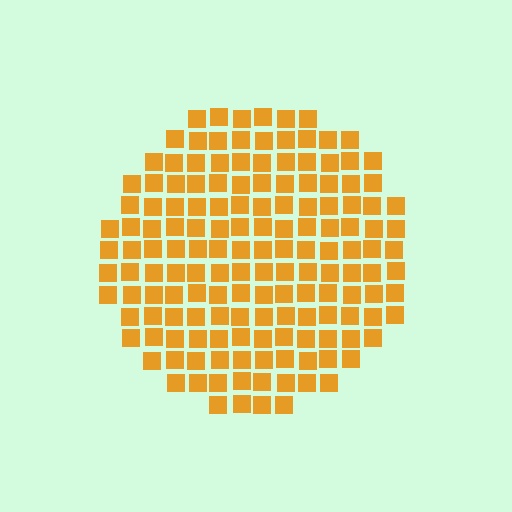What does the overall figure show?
The overall figure shows a circle.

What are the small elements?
The small elements are squares.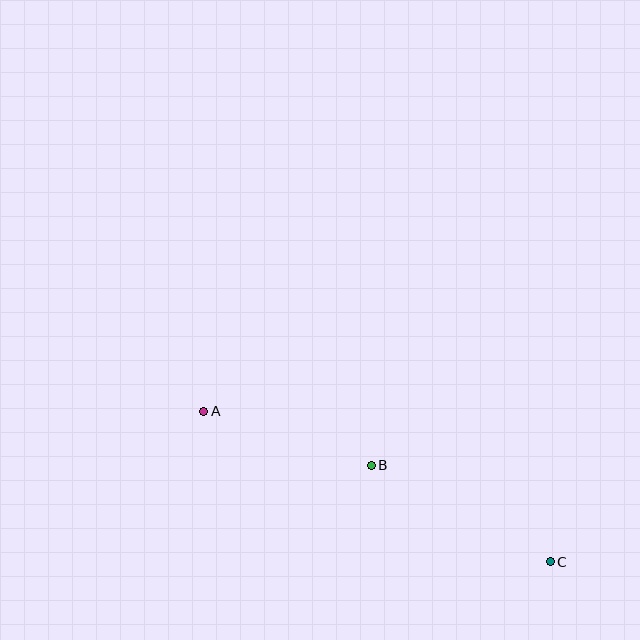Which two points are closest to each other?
Points A and B are closest to each other.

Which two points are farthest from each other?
Points A and C are farthest from each other.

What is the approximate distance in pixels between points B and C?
The distance between B and C is approximately 203 pixels.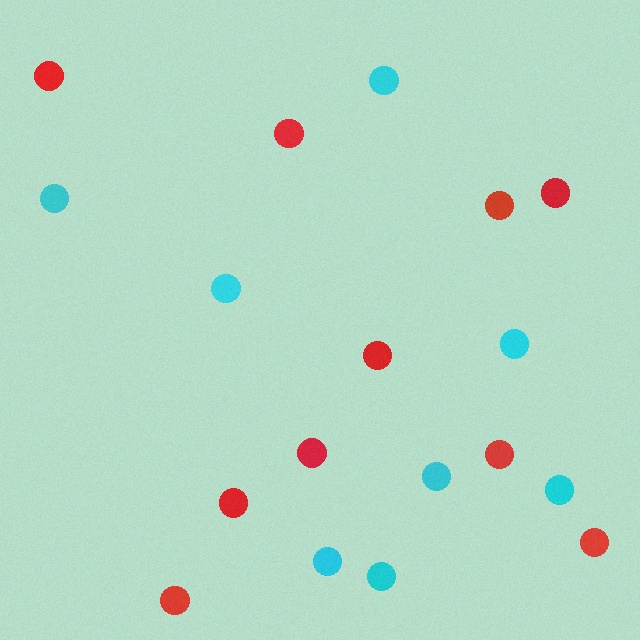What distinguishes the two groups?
There are 2 groups: one group of red circles (10) and one group of cyan circles (8).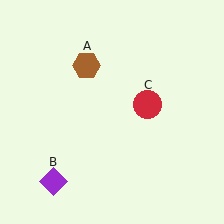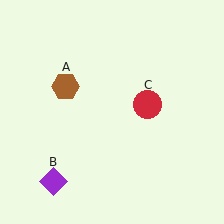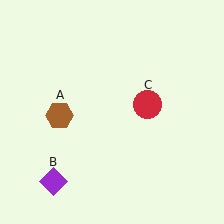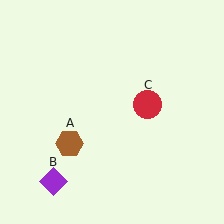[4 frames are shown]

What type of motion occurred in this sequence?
The brown hexagon (object A) rotated counterclockwise around the center of the scene.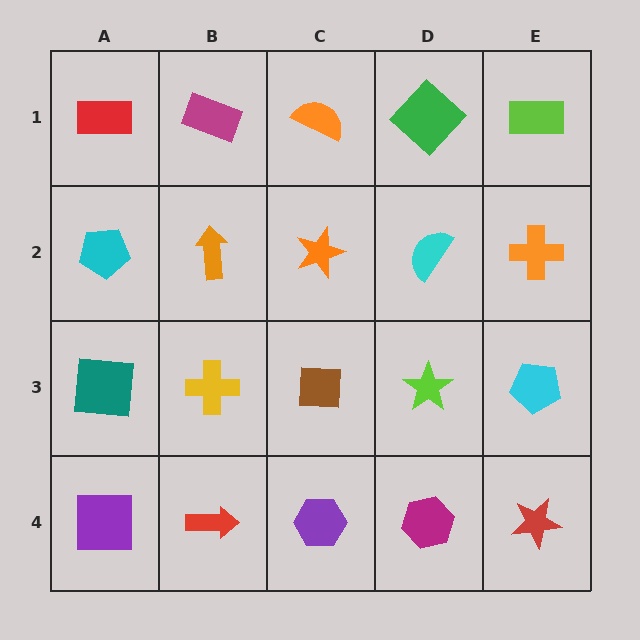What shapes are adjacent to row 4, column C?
A brown square (row 3, column C), a red arrow (row 4, column B), a magenta hexagon (row 4, column D).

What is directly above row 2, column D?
A green diamond.